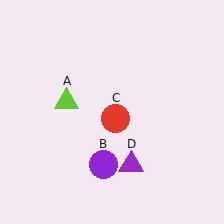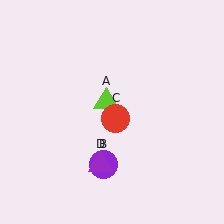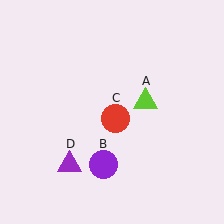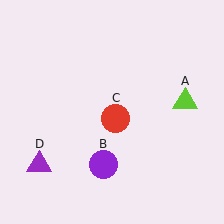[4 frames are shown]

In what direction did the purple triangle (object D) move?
The purple triangle (object D) moved left.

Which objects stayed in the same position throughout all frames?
Purple circle (object B) and red circle (object C) remained stationary.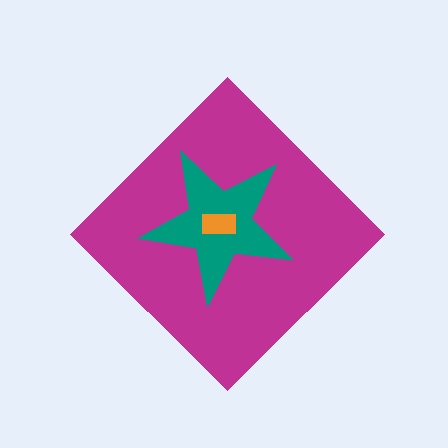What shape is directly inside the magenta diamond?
The teal star.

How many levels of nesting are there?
3.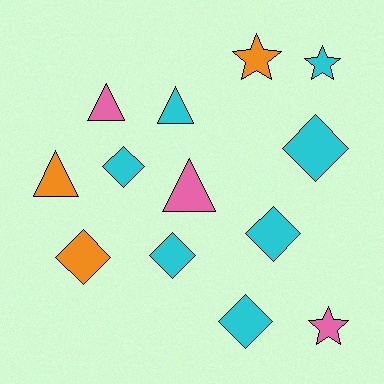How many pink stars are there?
There is 1 pink star.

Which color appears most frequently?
Cyan, with 7 objects.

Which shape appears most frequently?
Diamond, with 6 objects.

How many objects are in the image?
There are 13 objects.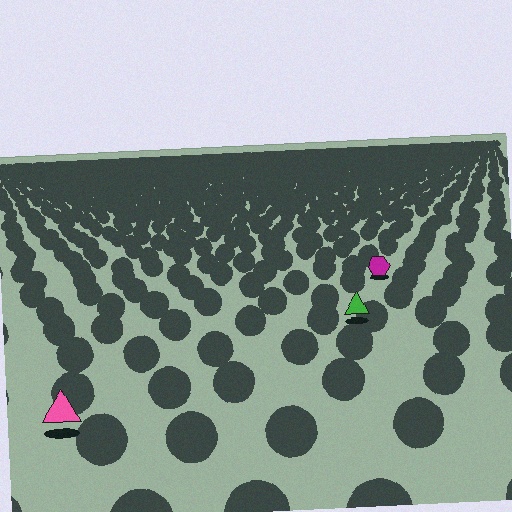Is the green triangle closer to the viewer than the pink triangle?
No. The pink triangle is closer — you can tell from the texture gradient: the ground texture is coarser near it.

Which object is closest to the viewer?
The pink triangle is closest. The texture marks near it are larger and more spread out.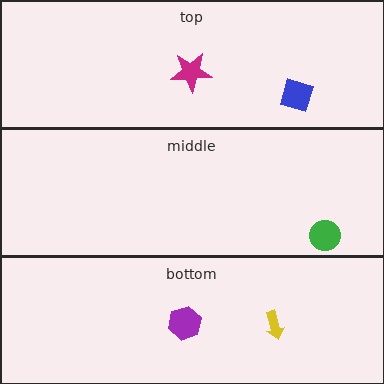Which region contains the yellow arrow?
The bottom region.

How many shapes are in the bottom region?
2.